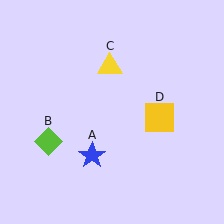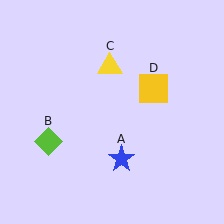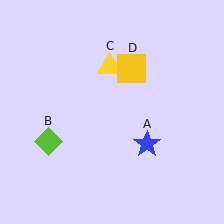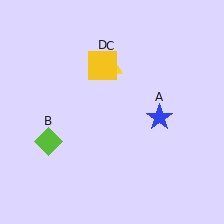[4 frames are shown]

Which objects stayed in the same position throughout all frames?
Lime diamond (object B) and yellow triangle (object C) remained stationary.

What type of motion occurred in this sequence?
The blue star (object A), yellow square (object D) rotated counterclockwise around the center of the scene.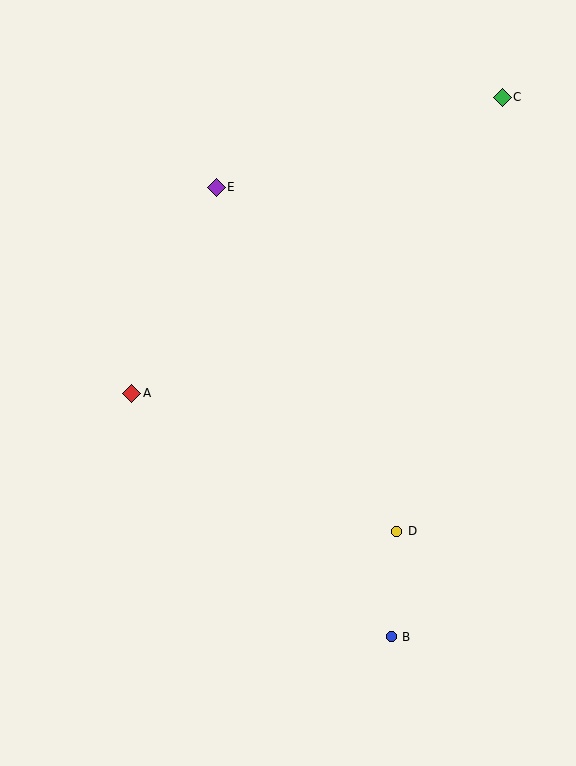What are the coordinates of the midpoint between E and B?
The midpoint between E and B is at (304, 412).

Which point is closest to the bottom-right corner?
Point B is closest to the bottom-right corner.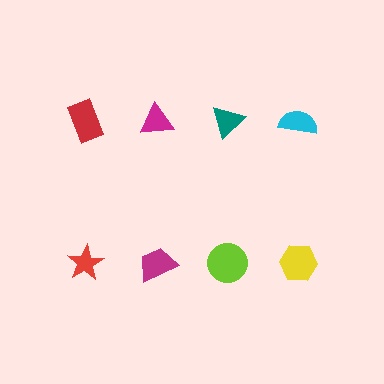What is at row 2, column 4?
A yellow hexagon.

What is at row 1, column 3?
A teal triangle.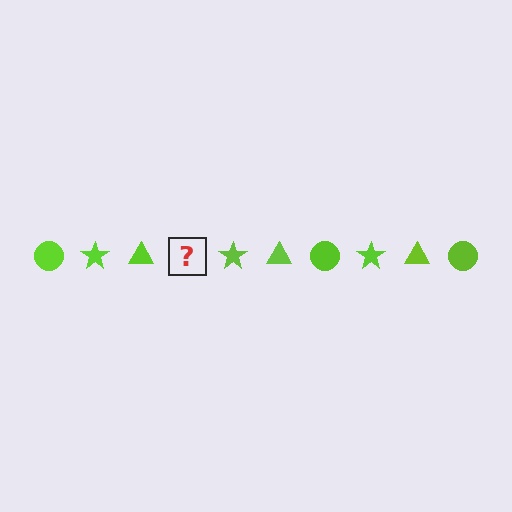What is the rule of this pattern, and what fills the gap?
The rule is that the pattern cycles through circle, star, triangle shapes in lime. The gap should be filled with a lime circle.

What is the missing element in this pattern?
The missing element is a lime circle.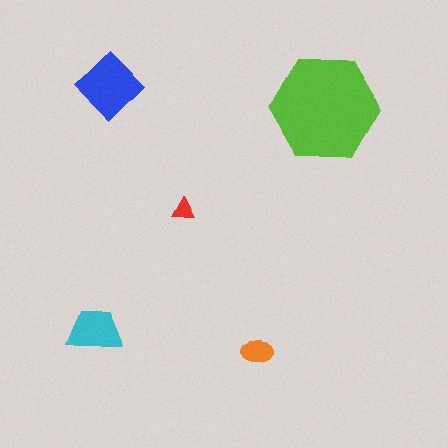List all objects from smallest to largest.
The red triangle, the orange ellipse, the cyan trapezoid, the blue diamond, the lime hexagon.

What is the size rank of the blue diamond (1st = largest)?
2nd.